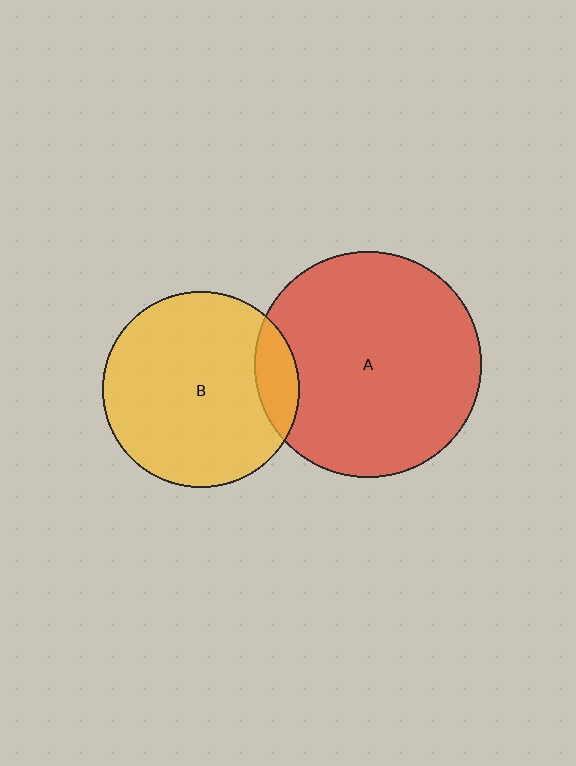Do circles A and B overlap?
Yes.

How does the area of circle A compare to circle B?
Approximately 1.3 times.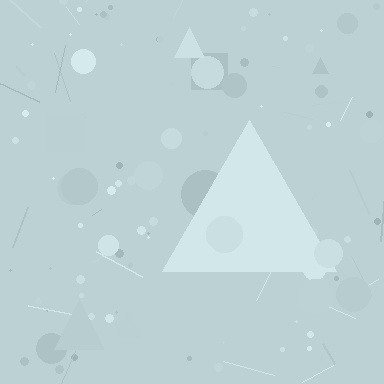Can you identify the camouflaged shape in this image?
The camouflaged shape is a triangle.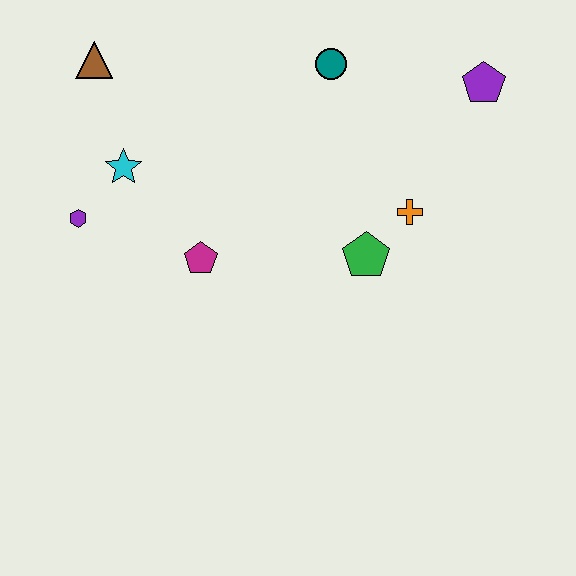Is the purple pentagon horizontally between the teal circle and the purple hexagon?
No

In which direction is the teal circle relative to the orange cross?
The teal circle is above the orange cross.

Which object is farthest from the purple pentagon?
The purple hexagon is farthest from the purple pentagon.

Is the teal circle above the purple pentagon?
Yes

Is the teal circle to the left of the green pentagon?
Yes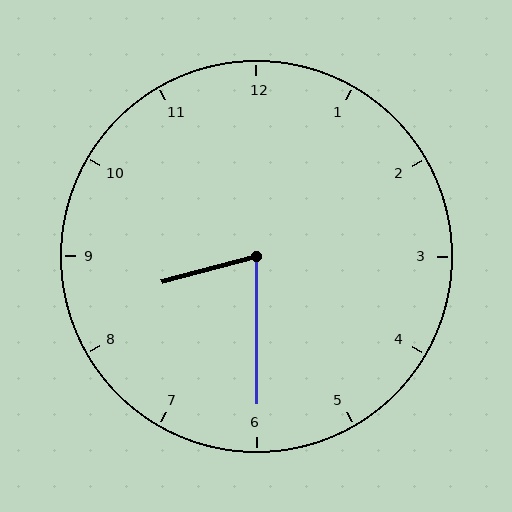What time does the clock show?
8:30.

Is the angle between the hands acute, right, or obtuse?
It is acute.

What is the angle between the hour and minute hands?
Approximately 75 degrees.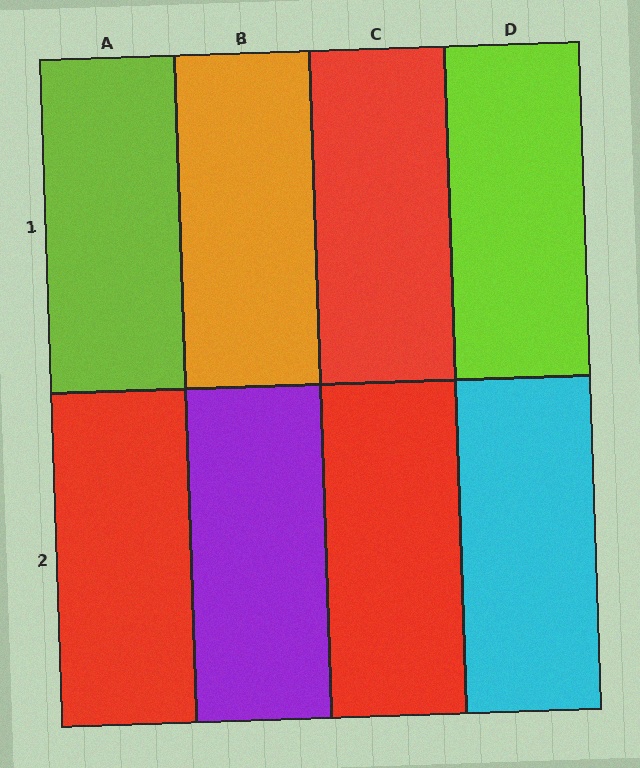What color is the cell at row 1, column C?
Red.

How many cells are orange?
1 cell is orange.